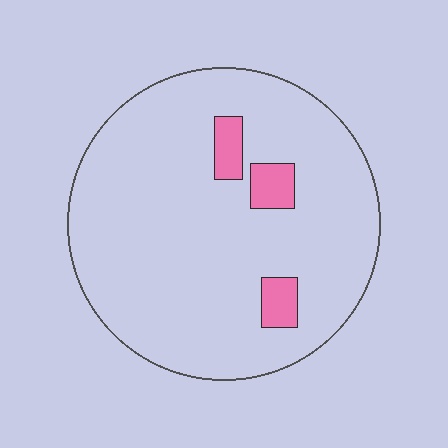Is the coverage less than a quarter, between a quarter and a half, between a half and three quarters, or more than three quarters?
Less than a quarter.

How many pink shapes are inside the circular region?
3.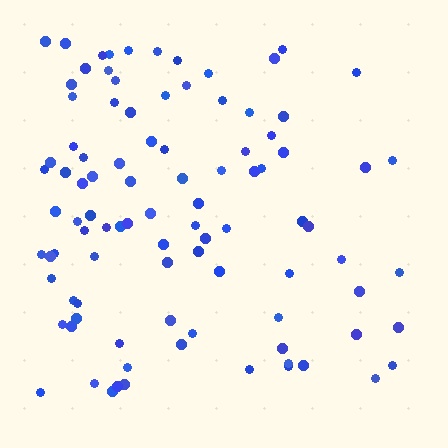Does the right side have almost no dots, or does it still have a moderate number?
Still a moderate number, just noticeably fewer than the left.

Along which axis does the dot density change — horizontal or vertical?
Horizontal.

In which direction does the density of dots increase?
From right to left, with the left side densest.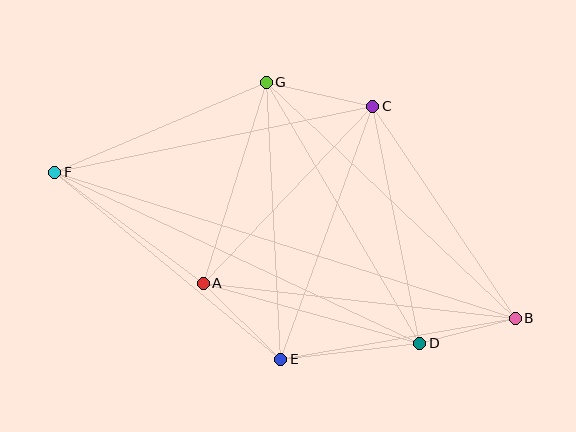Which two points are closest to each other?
Points B and D are closest to each other.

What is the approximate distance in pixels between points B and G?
The distance between B and G is approximately 343 pixels.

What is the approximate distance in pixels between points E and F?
The distance between E and F is approximately 294 pixels.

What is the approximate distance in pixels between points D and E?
The distance between D and E is approximately 140 pixels.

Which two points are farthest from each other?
Points B and F are farthest from each other.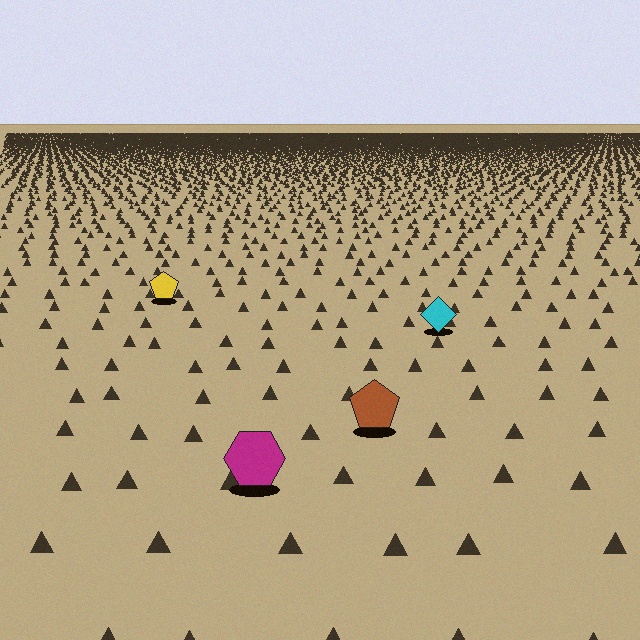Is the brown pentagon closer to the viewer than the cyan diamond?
Yes. The brown pentagon is closer — you can tell from the texture gradient: the ground texture is coarser near it.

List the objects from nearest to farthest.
From nearest to farthest: the magenta hexagon, the brown pentagon, the cyan diamond, the yellow pentagon.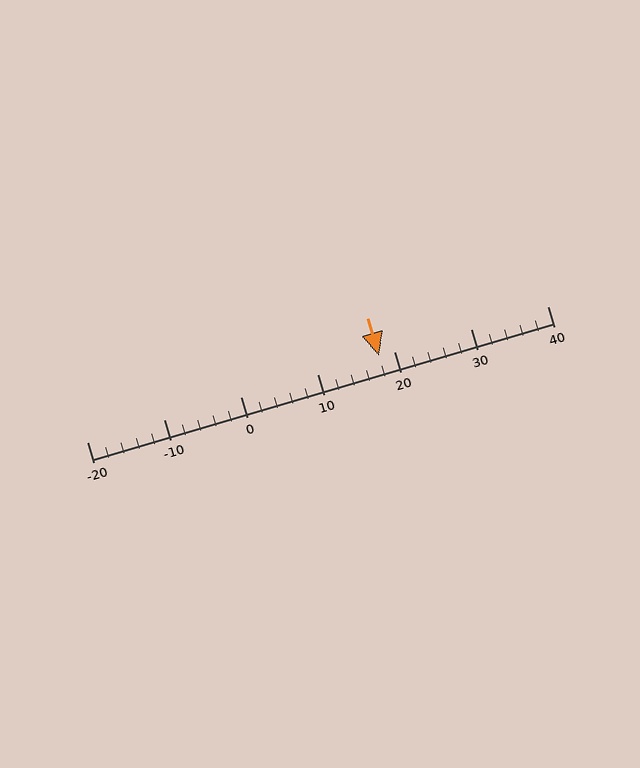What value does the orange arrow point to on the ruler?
The orange arrow points to approximately 18.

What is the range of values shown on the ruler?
The ruler shows values from -20 to 40.